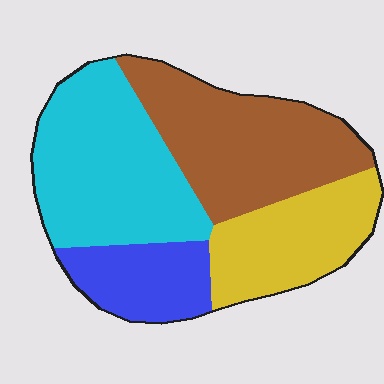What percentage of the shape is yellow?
Yellow takes up about one fifth (1/5) of the shape.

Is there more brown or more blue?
Brown.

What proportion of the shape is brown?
Brown takes up about one third (1/3) of the shape.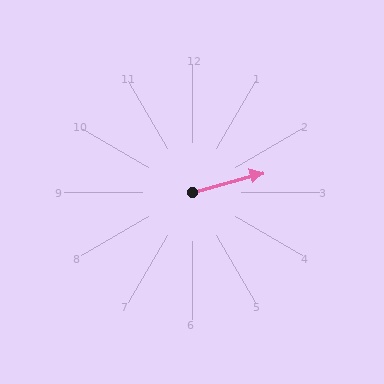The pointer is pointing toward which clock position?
Roughly 2 o'clock.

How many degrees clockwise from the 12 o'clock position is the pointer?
Approximately 75 degrees.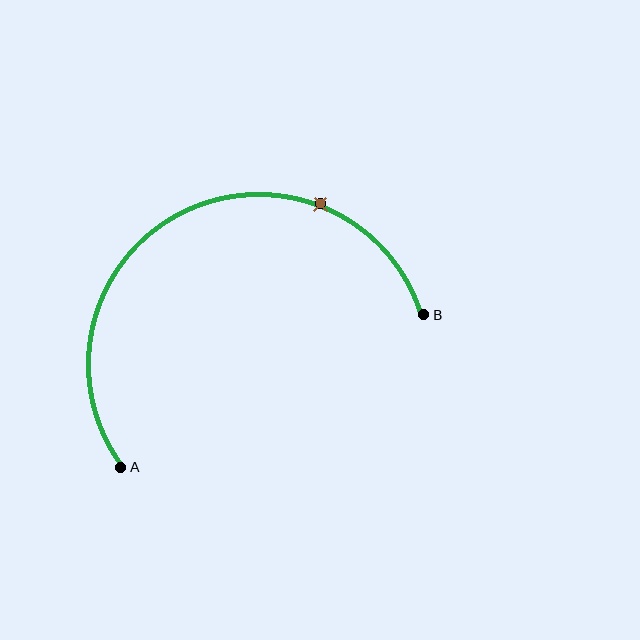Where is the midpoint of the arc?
The arc midpoint is the point on the curve farthest from the straight line joining A and B. It sits above that line.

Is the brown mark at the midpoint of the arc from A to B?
No. The brown mark lies on the arc but is closer to endpoint B. The arc midpoint would be at the point on the curve equidistant along the arc from both A and B.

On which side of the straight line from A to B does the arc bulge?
The arc bulges above the straight line connecting A and B.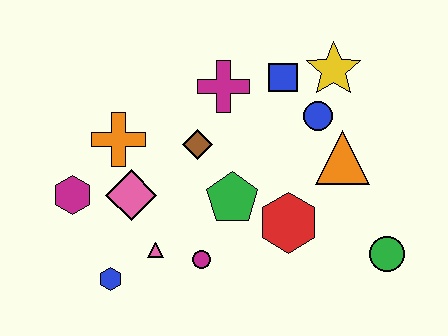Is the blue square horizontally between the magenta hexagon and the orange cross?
No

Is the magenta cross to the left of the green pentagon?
Yes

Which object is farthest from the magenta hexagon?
The green circle is farthest from the magenta hexagon.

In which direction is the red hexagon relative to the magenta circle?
The red hexagon is to the right of the magenta circle.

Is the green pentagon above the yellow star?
No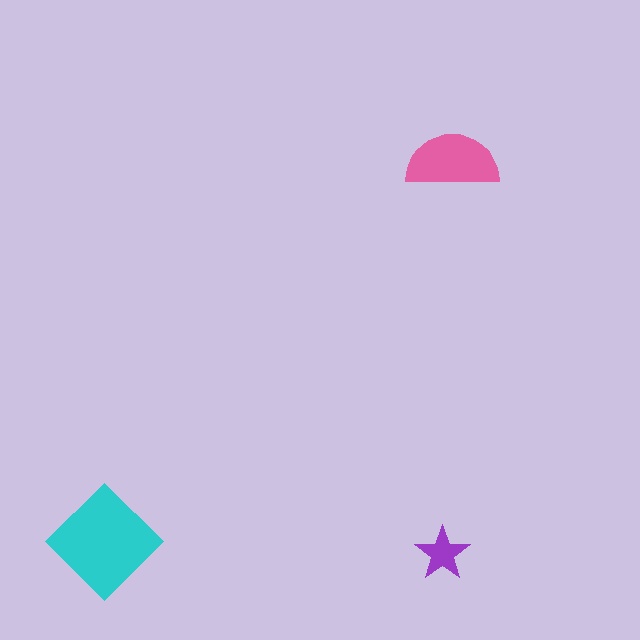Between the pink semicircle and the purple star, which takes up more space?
The pink semicircle.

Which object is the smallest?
The purple star.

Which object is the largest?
The cyan diamond.